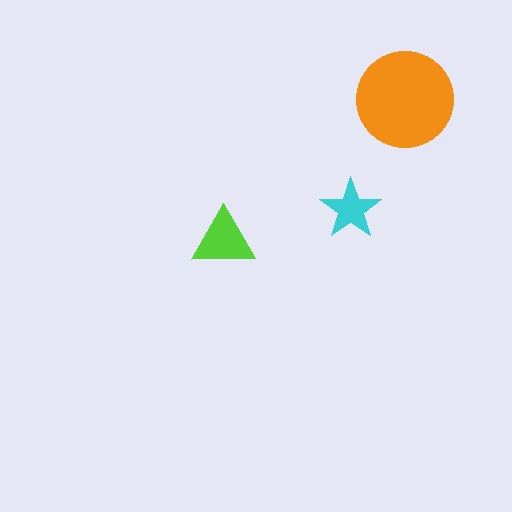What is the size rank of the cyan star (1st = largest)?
3rd.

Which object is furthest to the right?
The orange circle is rightmost.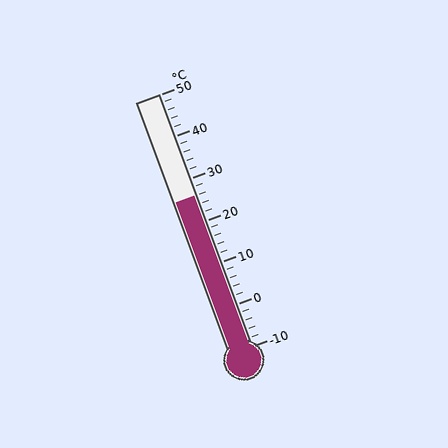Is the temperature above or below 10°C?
The temperature is above 10°C.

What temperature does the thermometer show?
The thermometer shows approximately 26°C.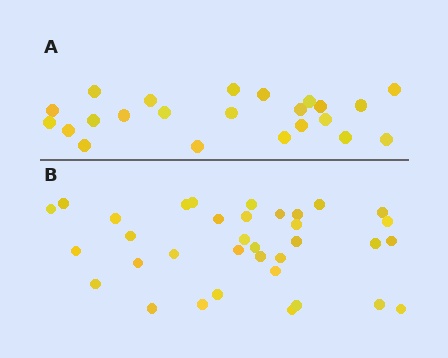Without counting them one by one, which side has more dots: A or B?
Region B (the bottom region) has more dots.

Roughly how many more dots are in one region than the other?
Region B has roughly 12 or so more dots than region A.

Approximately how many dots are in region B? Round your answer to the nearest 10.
About 40 dots. (The exact count is 35, which rounds to 40.)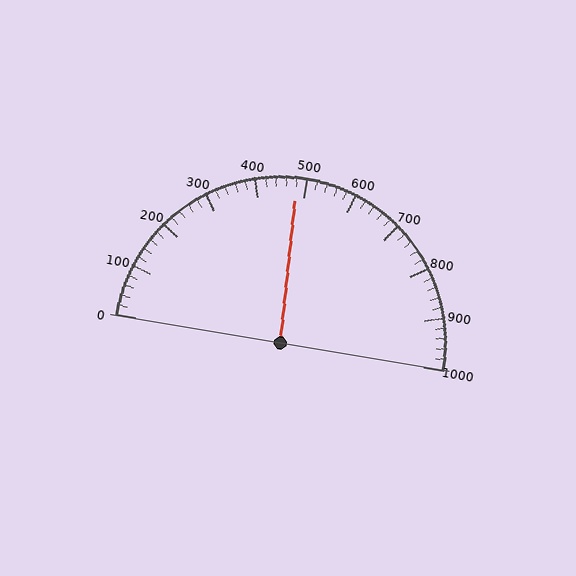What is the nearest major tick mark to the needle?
The nearest major tick mark is 500.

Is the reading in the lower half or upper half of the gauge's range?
The reading is in the lower half of the range (0 to 1000).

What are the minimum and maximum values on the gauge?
The gauge ranges from 0 to 1000.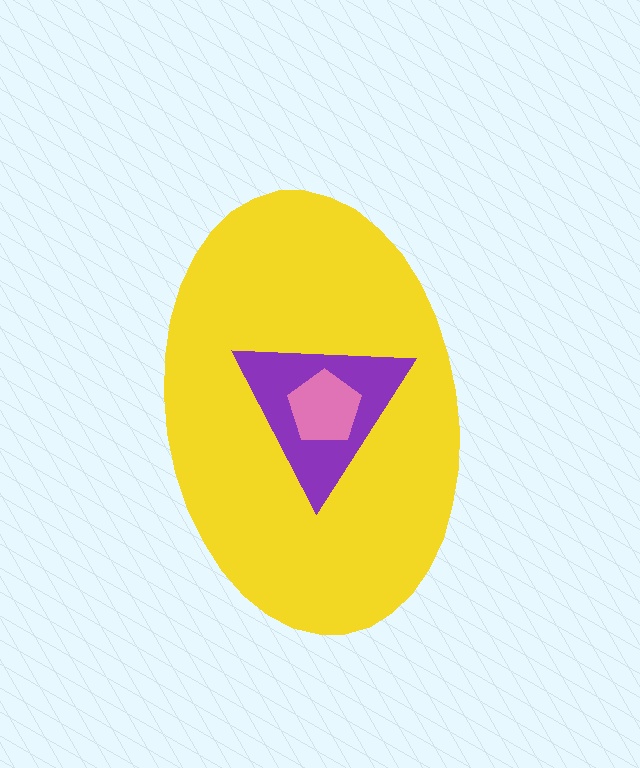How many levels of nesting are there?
3.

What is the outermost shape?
The yellow ellipse.